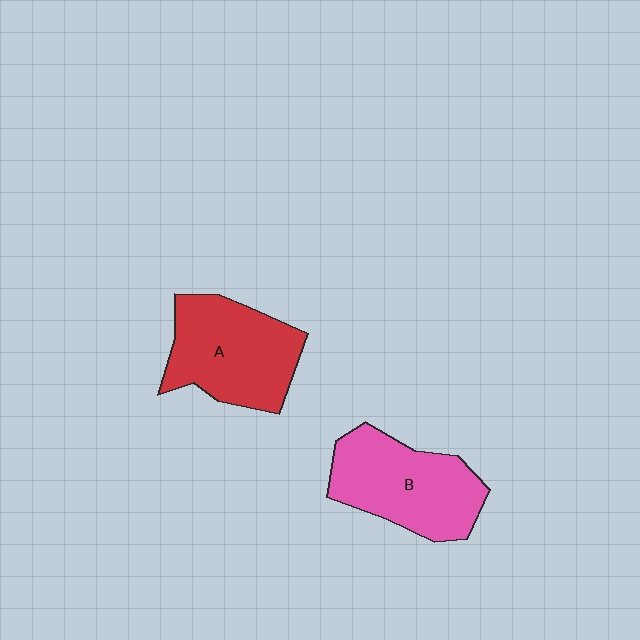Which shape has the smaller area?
Shape B (pink).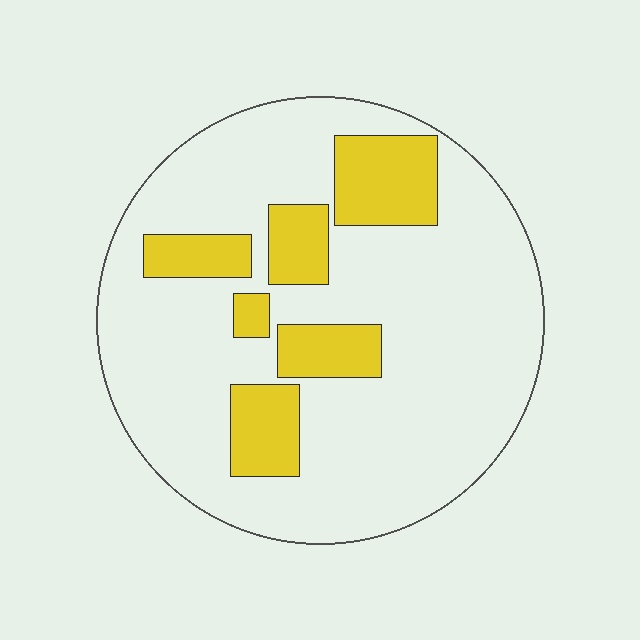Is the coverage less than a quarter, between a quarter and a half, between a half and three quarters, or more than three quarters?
Less than a quarter.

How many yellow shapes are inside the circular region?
6.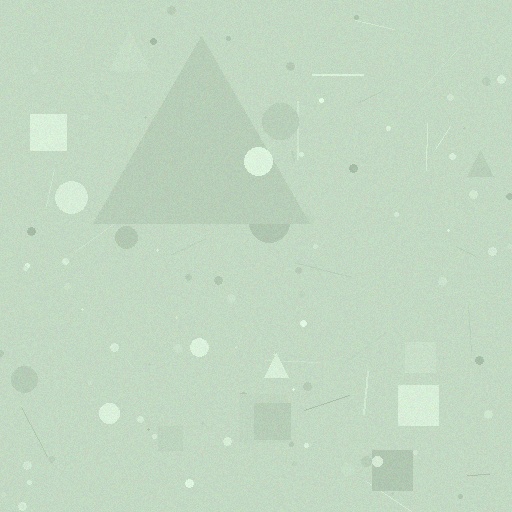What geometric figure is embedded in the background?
A triangle is embedded in the background.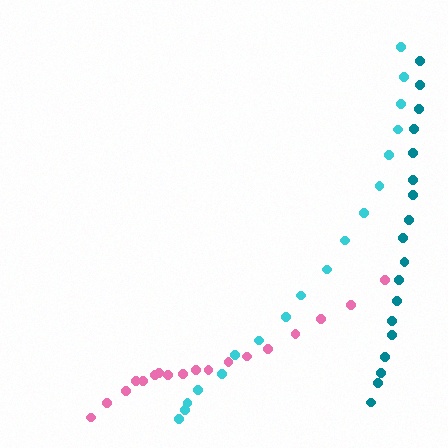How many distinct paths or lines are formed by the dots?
There are 3 distinct paths.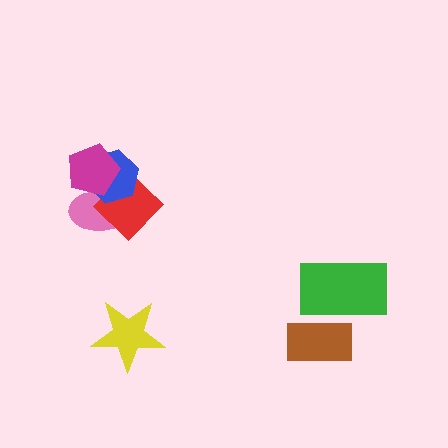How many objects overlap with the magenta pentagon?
3 objects overlap with the magenta pentagon.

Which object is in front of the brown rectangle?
The green rectangle is in front of the brown rectangle.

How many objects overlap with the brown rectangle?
1 object overlaps with the brown rectangle.